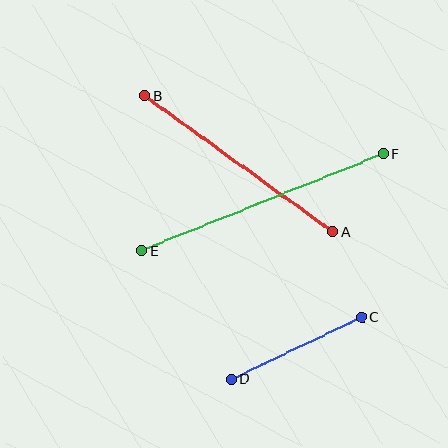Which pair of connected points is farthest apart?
Points E and F are farthest apart.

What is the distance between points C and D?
The distance is approximately 144 pixels.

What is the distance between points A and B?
The distance is approximately 232 pixels.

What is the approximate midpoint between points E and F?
The midpoint is at approximately (263, 202) pixels.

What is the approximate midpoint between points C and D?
The midpoint is at approximately (296, 348) pixels.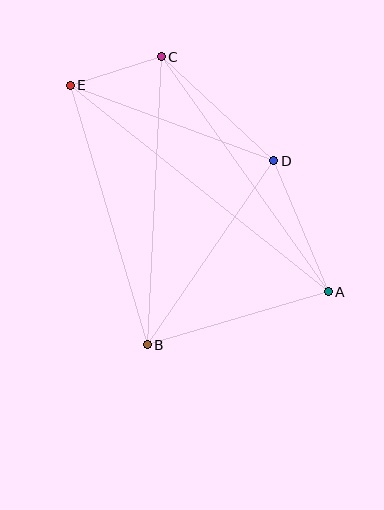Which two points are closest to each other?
Points C and E are closest to each other.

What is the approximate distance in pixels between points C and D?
The distance between C and D is approximately 153 pixels.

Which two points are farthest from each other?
Points A and E are farthest from each other.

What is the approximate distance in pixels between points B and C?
The distance between B and C is approximately 288 pixels.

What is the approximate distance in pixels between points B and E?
The distance between B and E is approximately 271 pixels.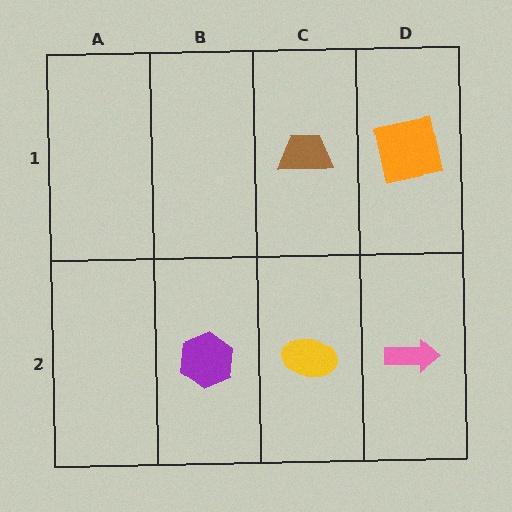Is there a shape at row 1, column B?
No, that cell is empty.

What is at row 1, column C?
A brown trapezoid.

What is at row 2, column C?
A yellow ellipse.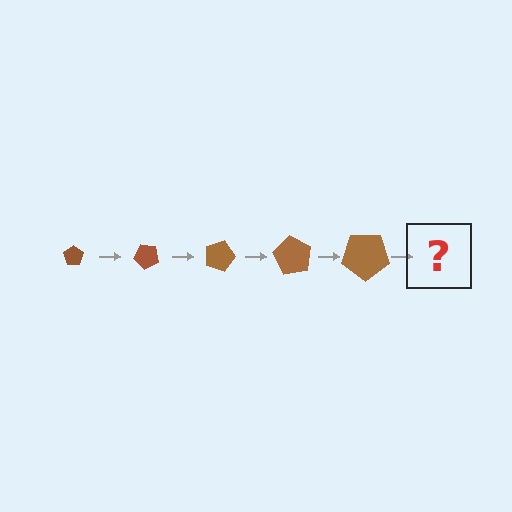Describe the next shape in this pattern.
It should be a pentagon, larger than the previous one and rotated 225 degrees from the start.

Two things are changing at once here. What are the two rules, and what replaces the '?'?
The two rules are that the pentagon grows larger each step and it rotates 45 degrees each step. The '?' should be a pentagon, larger than the previous one and rotated 225 degrees from the start.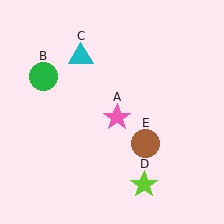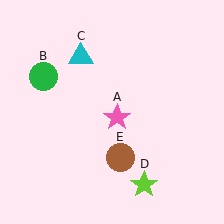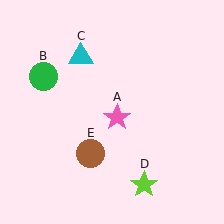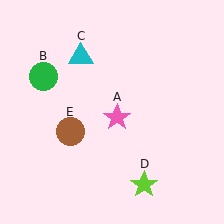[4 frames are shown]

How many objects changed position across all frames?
1 object changed position: brown circle (object E).